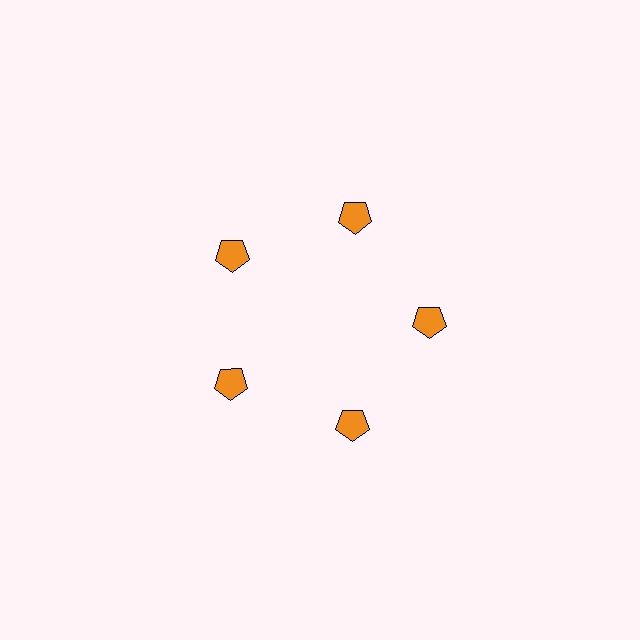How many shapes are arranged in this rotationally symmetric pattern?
There are 5 shapes, arranged in 5 groups of 1.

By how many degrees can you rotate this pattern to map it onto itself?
The pattern maps onto itself every 72 degrees of rotation.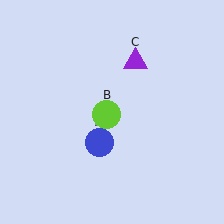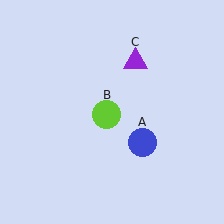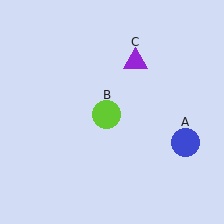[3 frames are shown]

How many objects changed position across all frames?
1 object changed position: blue circle (object A).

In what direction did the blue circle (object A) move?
The blue circle (object A) moved right.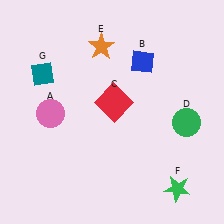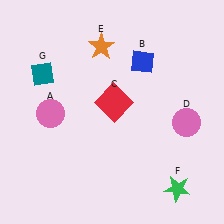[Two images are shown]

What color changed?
The circle (D) changed from green in Image 1 to pink in Image 2.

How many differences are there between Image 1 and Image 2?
There is 1 difference between the two images.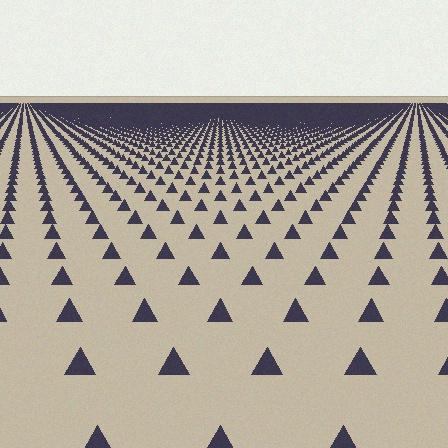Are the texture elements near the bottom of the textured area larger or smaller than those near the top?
Larger. Near the bottom, elements are closer to the viewer and appear at a bigger on-screen size.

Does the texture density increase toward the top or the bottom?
Density increases toward the top.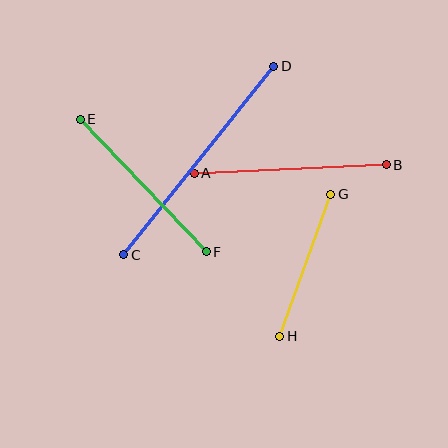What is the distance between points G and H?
The distance is approximately 151 pixels.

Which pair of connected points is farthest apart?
Points C and D are farthest apart.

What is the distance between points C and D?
The distance is approximately 241 pixels.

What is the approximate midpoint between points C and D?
The midpoint is at approximately (199, 161) pixels.